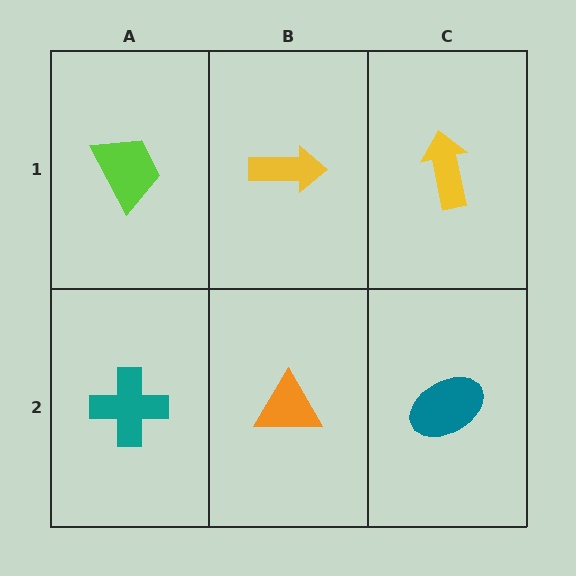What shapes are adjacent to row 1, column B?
An orange triangle (row 2, column B), a lime trapezoid (row 1, column A), a yellow arrow (row 1, column C).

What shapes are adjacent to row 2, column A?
A lime trapezoid (row 1, column A), an orange triangle (row 2, column B).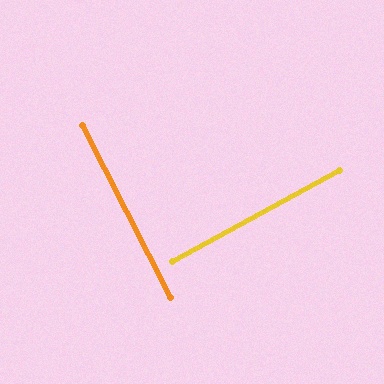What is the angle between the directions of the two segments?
Approximately 88 degrees.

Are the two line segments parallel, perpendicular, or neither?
Perpendicular — they meet at approximately 88°.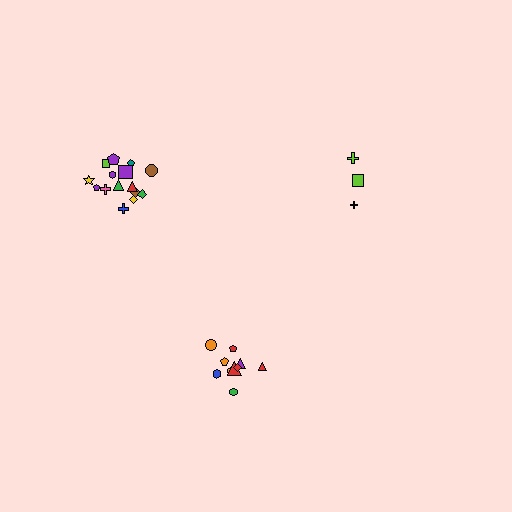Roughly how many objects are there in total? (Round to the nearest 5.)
Roughly 30 objects in total.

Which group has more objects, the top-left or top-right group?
The top-left group.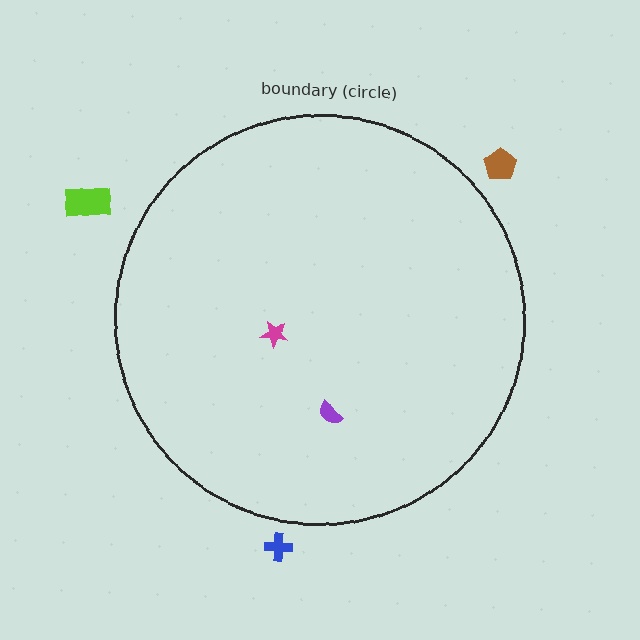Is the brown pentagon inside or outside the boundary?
Outside.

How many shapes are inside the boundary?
2 inside, 3 outside.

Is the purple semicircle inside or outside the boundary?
Inside.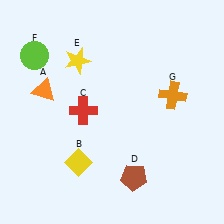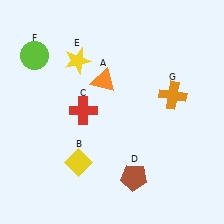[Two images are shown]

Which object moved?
The orange triangle (A) moved right.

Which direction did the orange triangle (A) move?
The orange triangle (A) moved right.